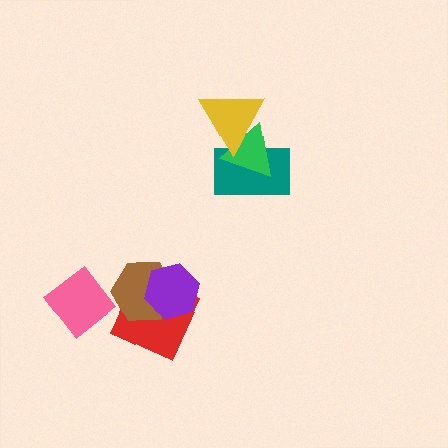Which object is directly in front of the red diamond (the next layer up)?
The brown hexagon is directly in front of the red diamond.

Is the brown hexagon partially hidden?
Yes, it is partially covered by another shape.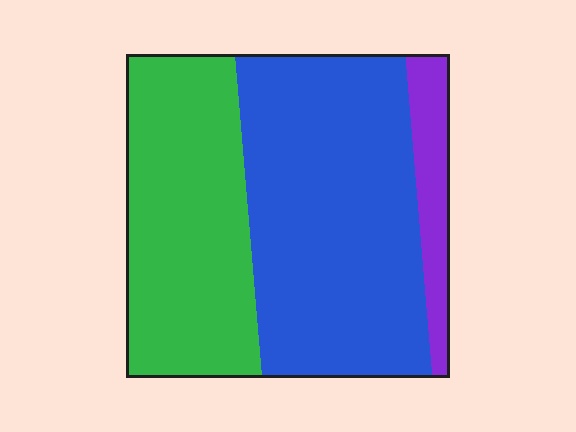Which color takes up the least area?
Purple, at roughly 10%.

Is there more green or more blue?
Blue.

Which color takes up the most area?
Blue, at roughly 55%.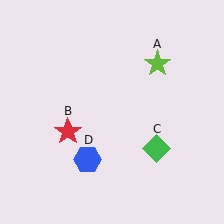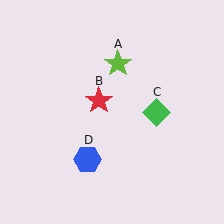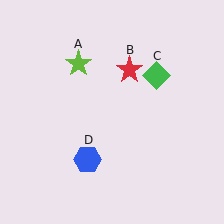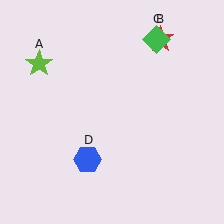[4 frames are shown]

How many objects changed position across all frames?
3 objects changed position: lime star (object A), red star (object B), green diamond (object C).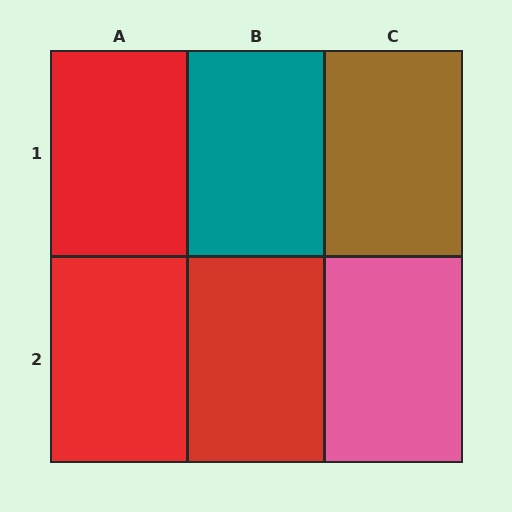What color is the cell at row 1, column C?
Brown.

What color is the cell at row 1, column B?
Teal.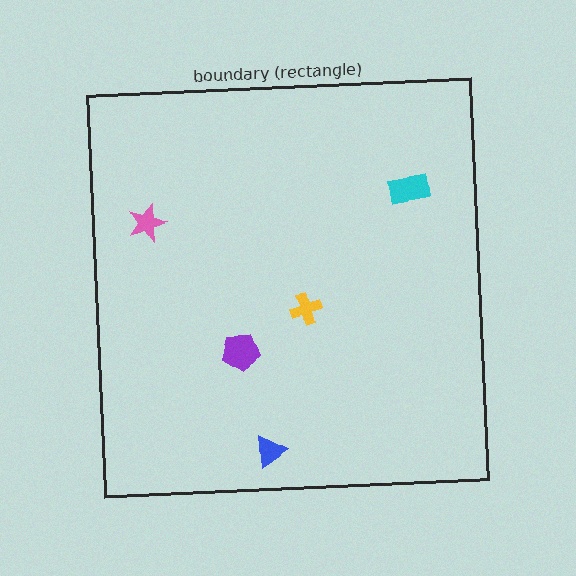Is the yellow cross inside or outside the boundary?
Inside.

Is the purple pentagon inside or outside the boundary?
Inside.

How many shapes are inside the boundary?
5 inside, 0 outside.